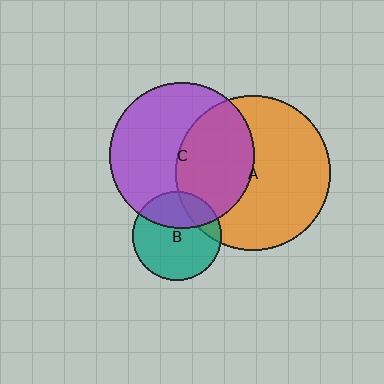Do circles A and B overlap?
Yes.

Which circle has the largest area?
Circle A (orange).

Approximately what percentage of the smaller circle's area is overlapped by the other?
Approximately 15%.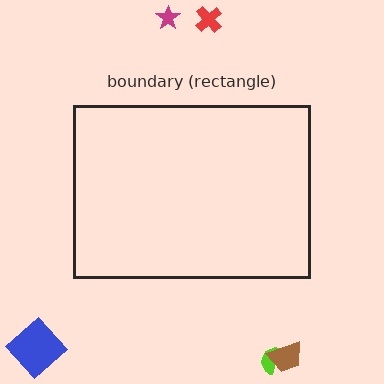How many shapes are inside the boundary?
0 inside, 5 outside.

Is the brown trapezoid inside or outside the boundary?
Outside.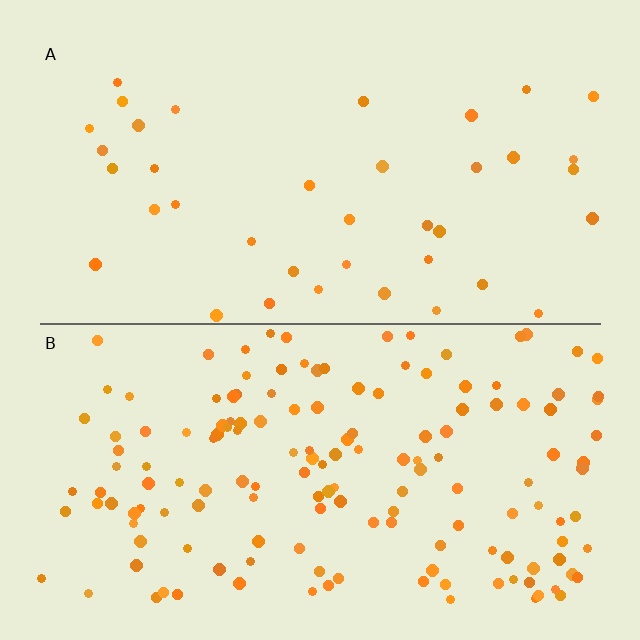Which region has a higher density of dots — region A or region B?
B (the bottom).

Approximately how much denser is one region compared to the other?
Approximately 4.0× — region B over region A.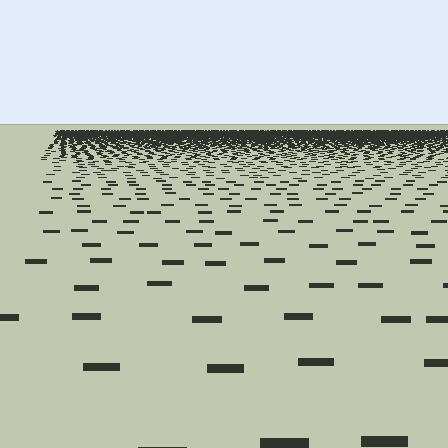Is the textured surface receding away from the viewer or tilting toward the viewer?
The surface is receding away from the viewer. Texture elements get smaller and denser toward the top.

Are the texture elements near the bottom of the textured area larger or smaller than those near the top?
Larger. Near the bottom, elements are closer to the viewer and appear at a bigger on-screen size.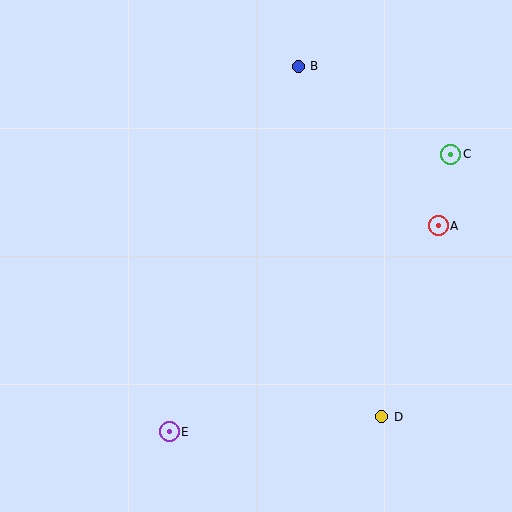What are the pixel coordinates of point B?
Point B is at (298, 66).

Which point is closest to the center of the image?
Point A at (438, 226) is closest to the center.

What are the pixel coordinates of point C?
Point C is at (451, 155).